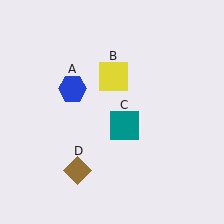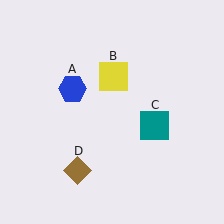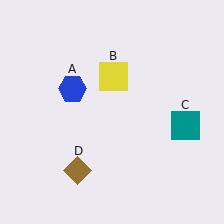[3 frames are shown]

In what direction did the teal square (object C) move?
The teal square (object C) moved right.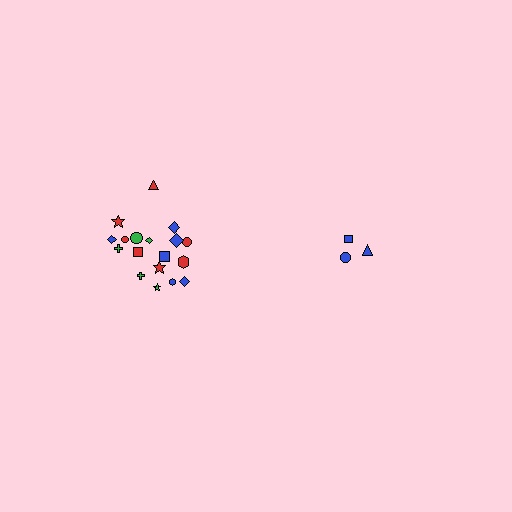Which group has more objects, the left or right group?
The left group.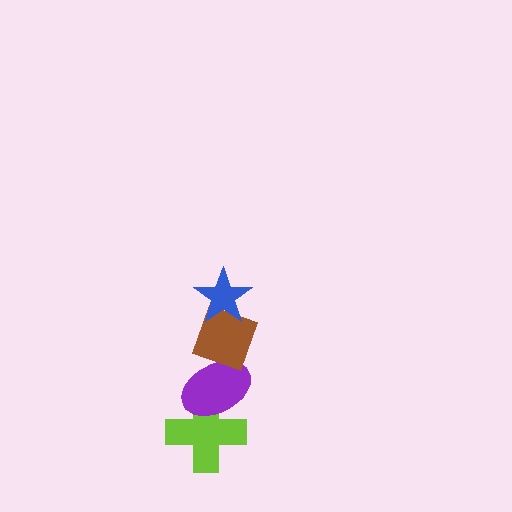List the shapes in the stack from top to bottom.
From top to bottom: the blue star, the brown diamond, the purple ellipse, the lime cross.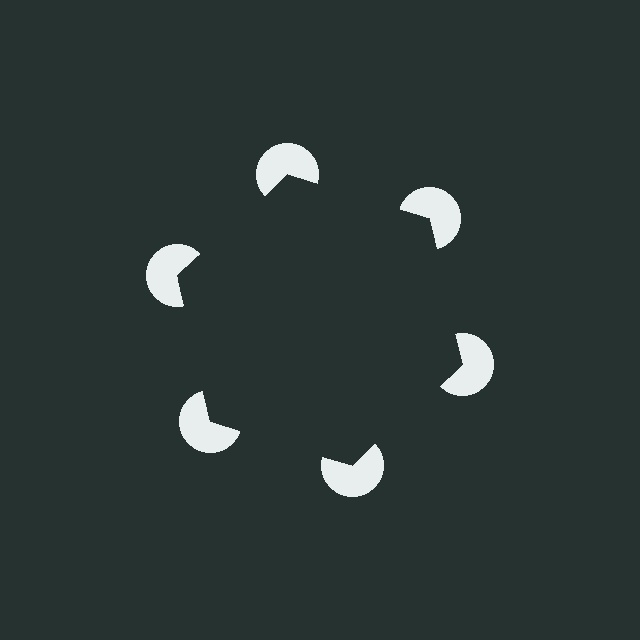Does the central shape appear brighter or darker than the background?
It typically appears slightly darker than the background, even though no actual brightness change is drawn.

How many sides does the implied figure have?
6 sides.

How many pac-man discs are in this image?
There are 6 — one at each vertex of the illusory hexagon.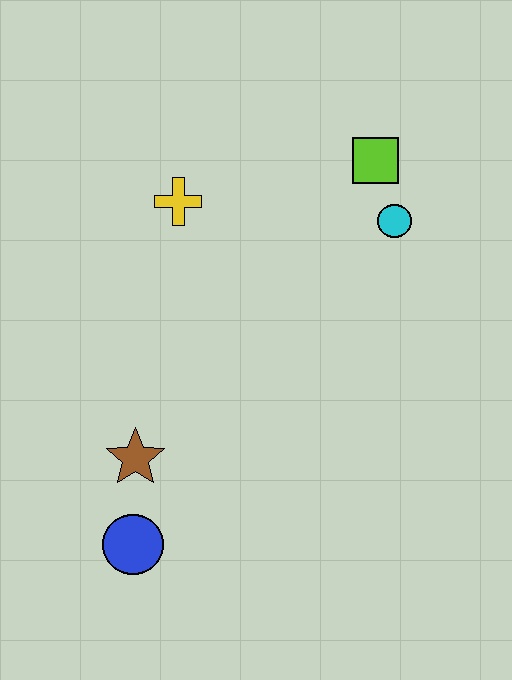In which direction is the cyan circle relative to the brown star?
The cyan circle is to the right of the brown star.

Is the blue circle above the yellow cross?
No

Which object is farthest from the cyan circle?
The blue circle is farthest from the cyan circle.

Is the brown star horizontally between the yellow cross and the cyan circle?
No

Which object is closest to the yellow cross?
The lime square is closest to the yellow cross.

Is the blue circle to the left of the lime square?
Yes